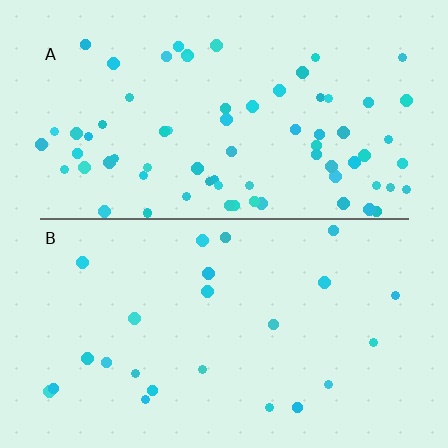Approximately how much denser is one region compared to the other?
Approximately 3.1× — region A over region B.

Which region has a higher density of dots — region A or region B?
A (the top).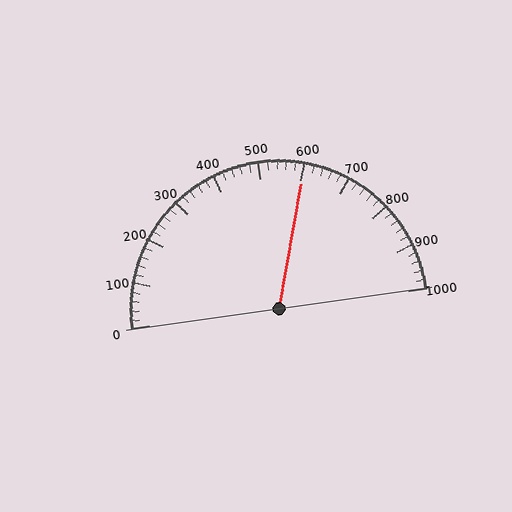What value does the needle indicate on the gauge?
The needle indicates approximately 600.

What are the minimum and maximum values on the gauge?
The gauge ranges from 0 to 1000.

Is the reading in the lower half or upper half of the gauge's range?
The reading is in the upper half of the range (0 to 1000).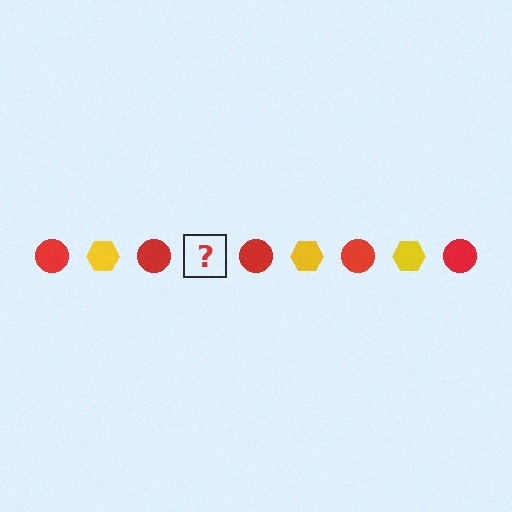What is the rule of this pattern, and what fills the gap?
The rule is that the pattern alternates between red circle and yellow hexagon. The gap should be filled with a yellow hexagon.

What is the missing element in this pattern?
The missing element is a yellow hexagon.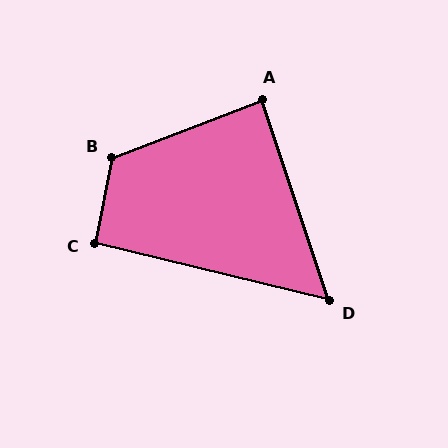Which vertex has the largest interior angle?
B, at approximately 122 degrees.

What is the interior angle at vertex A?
Approximately 87 degrees (approximately right).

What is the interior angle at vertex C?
Approximately 93 degrees (approximately right).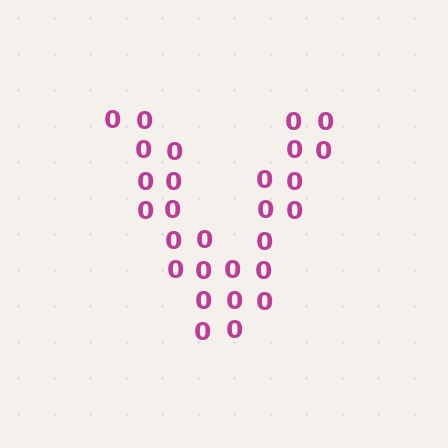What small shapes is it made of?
It is made of small digit 0's.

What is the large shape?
The large shape is the letter V.